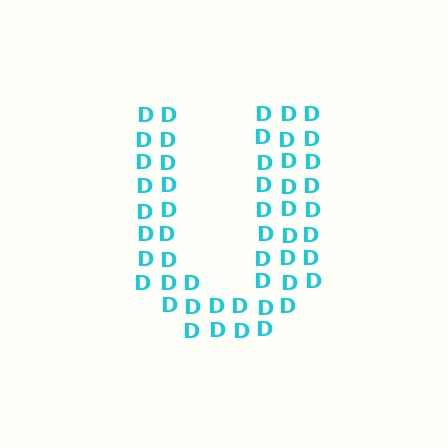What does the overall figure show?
The overall figure shows the letter U.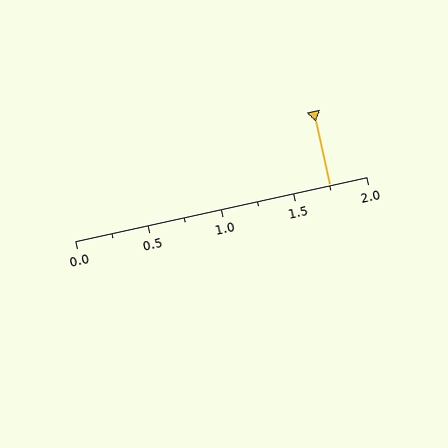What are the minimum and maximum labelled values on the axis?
The axis runs from 0.0 to 2.0.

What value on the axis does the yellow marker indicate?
The marker indicates approximately 1.75.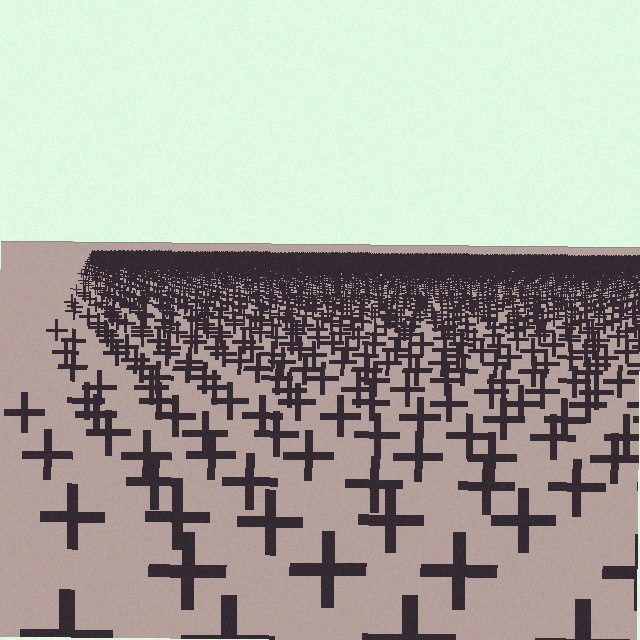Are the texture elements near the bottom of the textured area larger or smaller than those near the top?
Larger. Near the bottom, elements are closer to the viewer and appear at a bigger on-screen size.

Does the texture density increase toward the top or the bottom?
Density increases toward the top.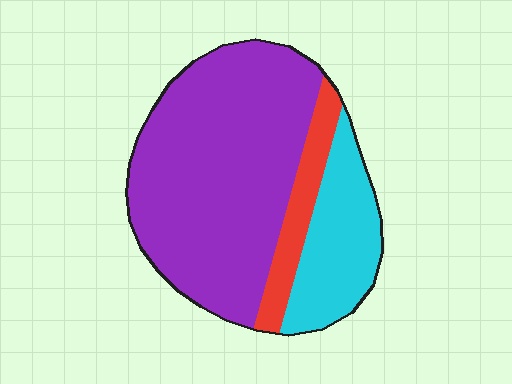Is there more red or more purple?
Purple.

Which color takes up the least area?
Red, at roughly 10%.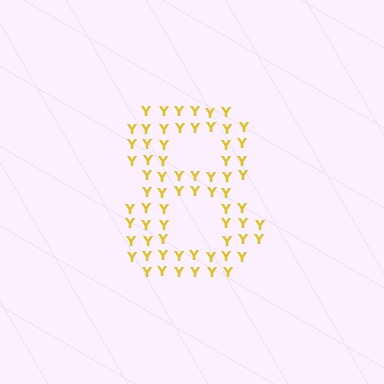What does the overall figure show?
The overall figure shows the digit 8.